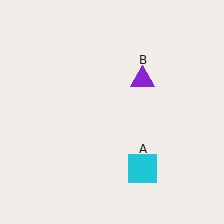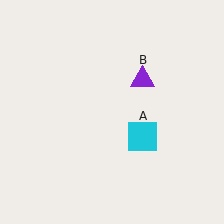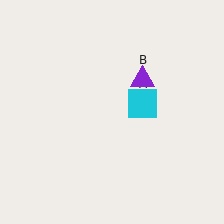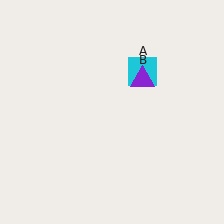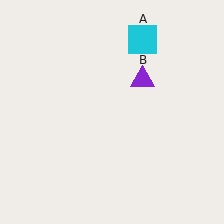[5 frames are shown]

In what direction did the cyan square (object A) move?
The cyan square (object A) moved up.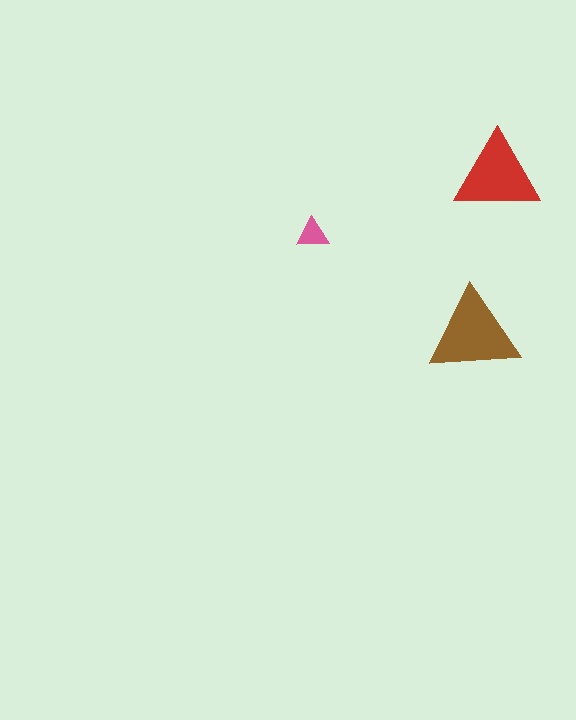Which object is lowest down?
The brown triangle is bottommost.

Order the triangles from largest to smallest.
the brown one, the red one, the pink one.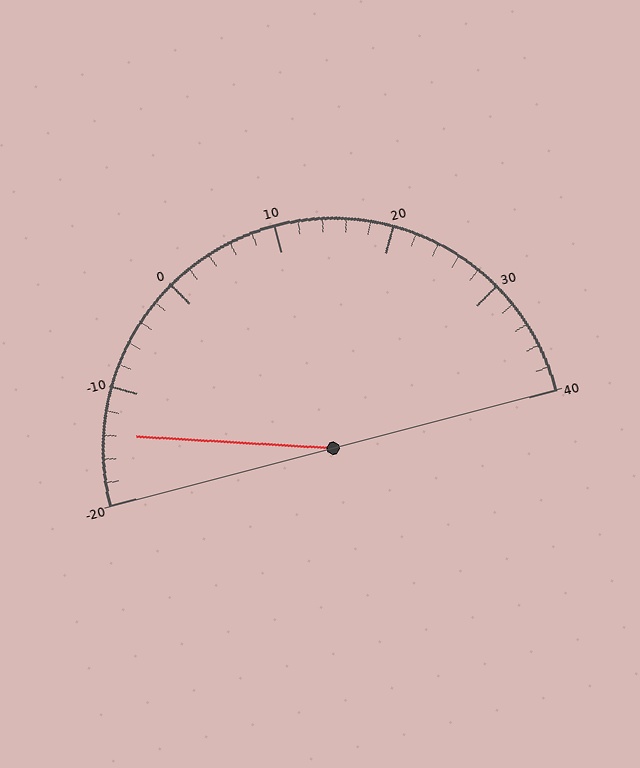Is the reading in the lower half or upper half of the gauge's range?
The reading is in the lower half of the range (-20 to 40).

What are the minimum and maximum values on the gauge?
The gauge ranges from -20 to 40.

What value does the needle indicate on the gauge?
The needle indicates approximately -14.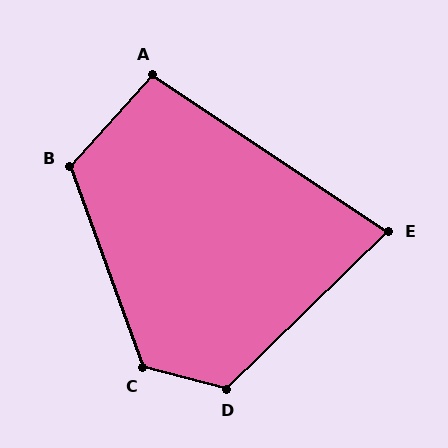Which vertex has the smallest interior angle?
E, at approximately 78 degrees.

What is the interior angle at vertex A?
Approximately 99 degrees (obtuse).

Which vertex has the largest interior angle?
C, at approximately 124 degrees.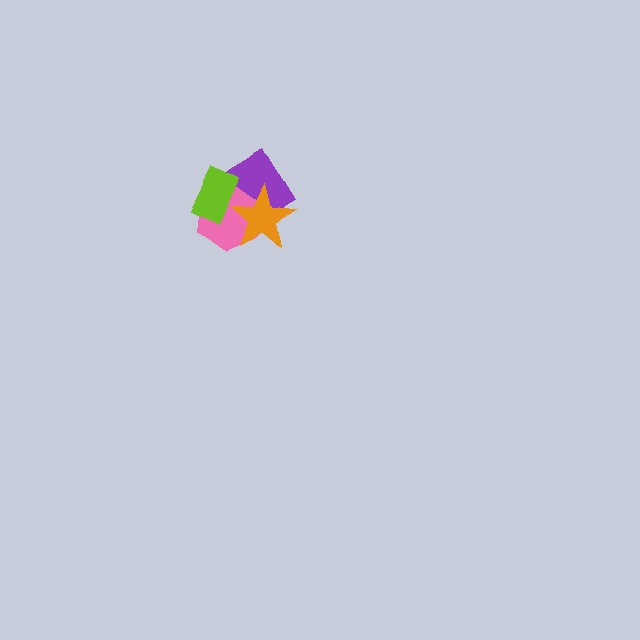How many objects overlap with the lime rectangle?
3 objects overlap with the lime rectangle.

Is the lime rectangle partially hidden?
No, no other shape covers it.